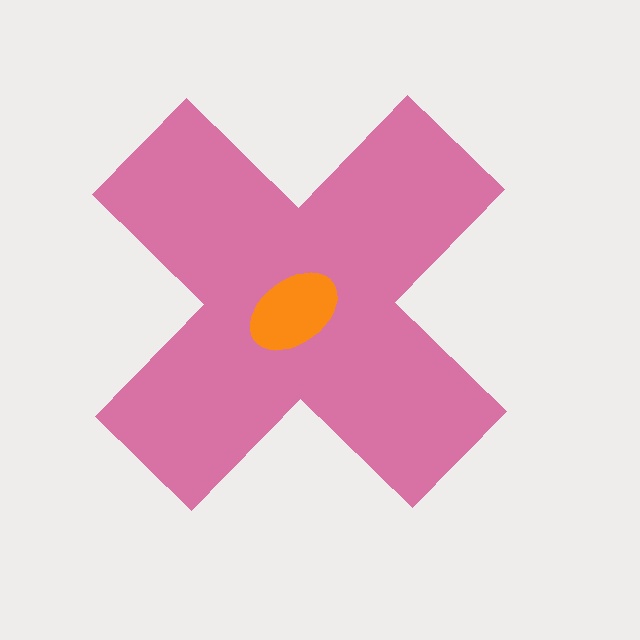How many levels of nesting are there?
2.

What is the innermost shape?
The orange ellipse.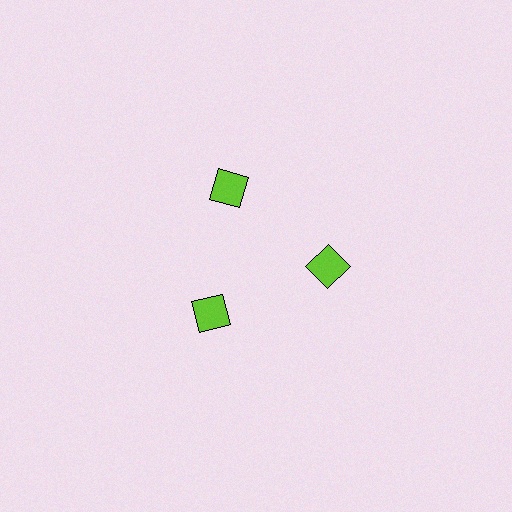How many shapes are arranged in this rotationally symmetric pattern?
There are 3 shapes, arranged in 3 groups of 1.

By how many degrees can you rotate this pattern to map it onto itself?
The pattern maps onto itself every 120 degrees of rotation.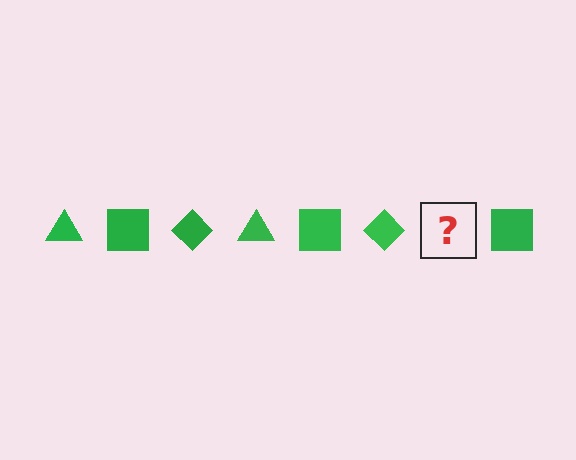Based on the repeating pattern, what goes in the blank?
The blank should be a green triangle.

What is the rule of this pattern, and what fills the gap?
The rule is that the pattern cycles through triangle, square, diamond shapes in green. The gap should be filled with a green triangle.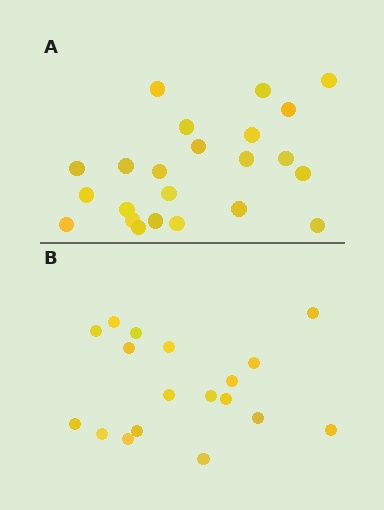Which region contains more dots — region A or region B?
Region A (the top region) has more dots.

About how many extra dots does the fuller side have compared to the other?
Region A has about 5 more dots than region B.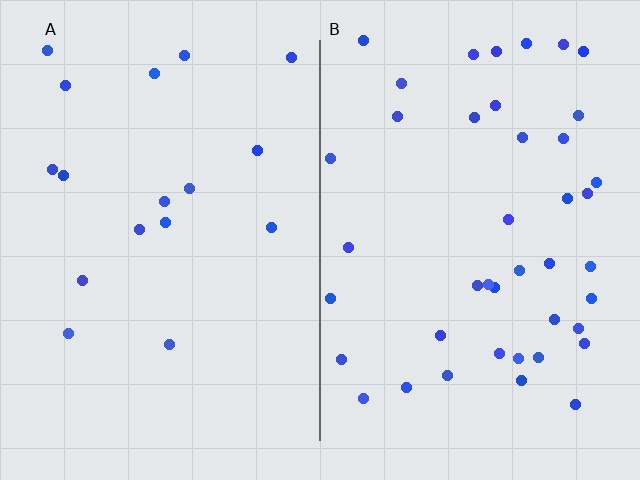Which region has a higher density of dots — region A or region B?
B (the right).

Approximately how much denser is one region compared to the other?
Approximately 2.5× — region B over region A.